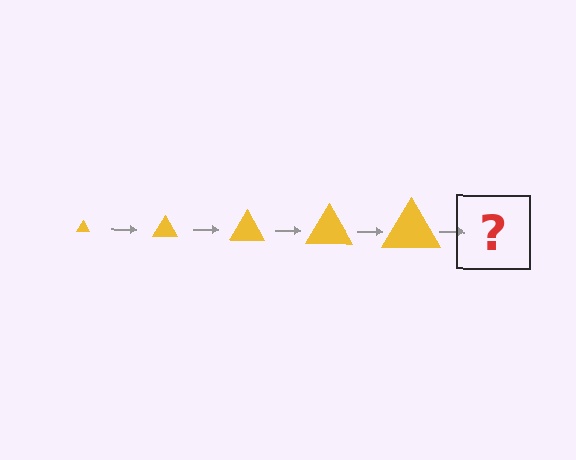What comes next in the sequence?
The next element should be a yellow triangle, larger than the previous one.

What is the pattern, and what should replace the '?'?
The pattern is that the triangle gets progressively larger each step. The '?' should be a yellow triangle, larger than the previous one.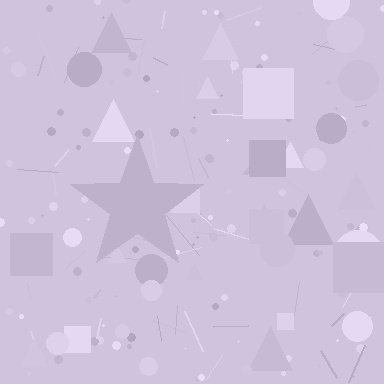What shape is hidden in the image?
A star is hidden in the image.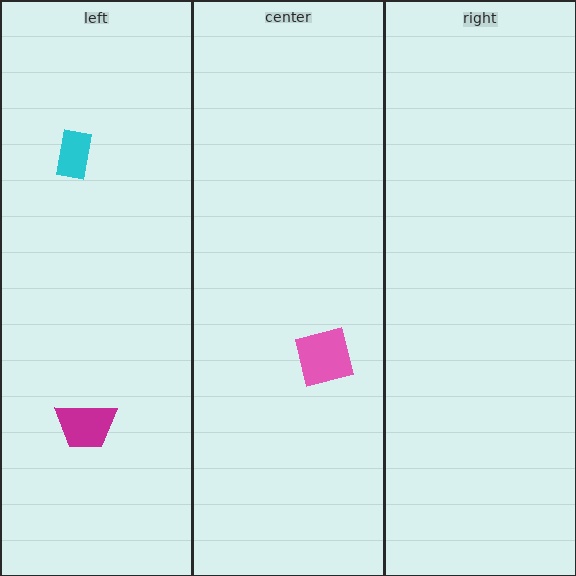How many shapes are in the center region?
1.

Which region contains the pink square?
The center region.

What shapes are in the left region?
The magenta trapezoid, the cyan rectangle.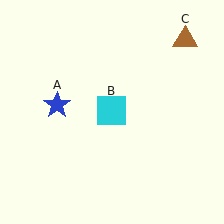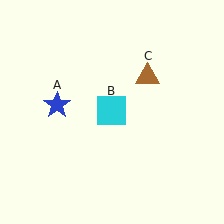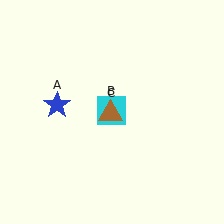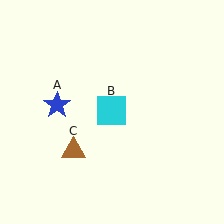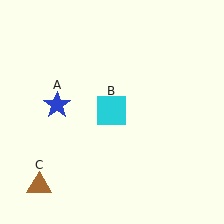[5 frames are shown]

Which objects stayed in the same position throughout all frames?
Blue star (object A) and cyan square (object B) remained stationary.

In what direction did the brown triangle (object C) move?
The brown triangle (object C) moved down and to the left.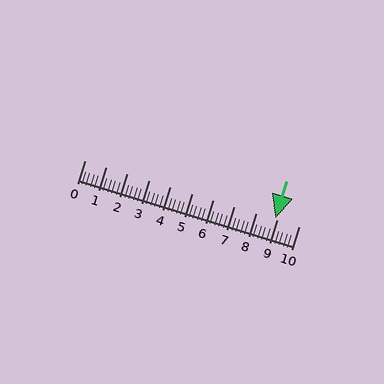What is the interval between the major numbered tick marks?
The major tick marks are spaced 1 units apart.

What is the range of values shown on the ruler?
The ruler shows values from 0 to 10.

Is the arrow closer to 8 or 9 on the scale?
The arrow is closer to 9.